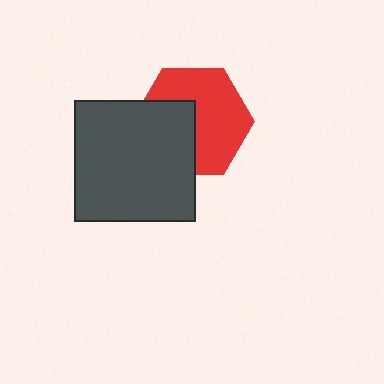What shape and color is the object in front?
The object in front is a dark gray square.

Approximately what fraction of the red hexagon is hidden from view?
Roughly 39% of the red hexagon is hidden behind the dark gray square.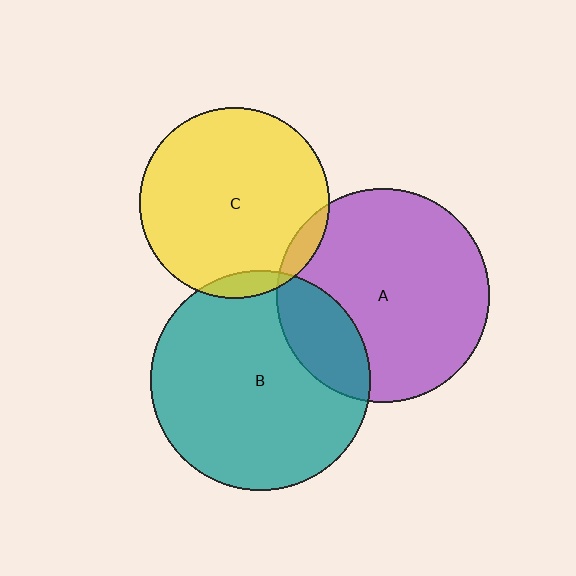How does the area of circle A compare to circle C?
Approximately 1.3 times.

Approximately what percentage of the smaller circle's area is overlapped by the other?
Approximately 5%.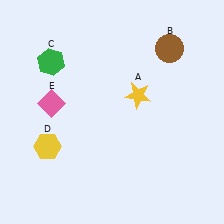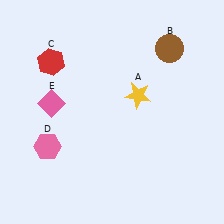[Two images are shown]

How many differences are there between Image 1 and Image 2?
There are 2 differences between the two images.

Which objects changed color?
C changed from green to red. D changed from yellow to pink.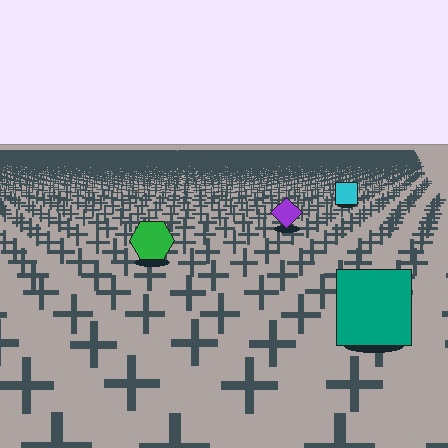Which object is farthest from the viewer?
The cyan square is farthest from the viewer. It appears smaller and the ground texture around it is denser.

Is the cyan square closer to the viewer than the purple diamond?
No. The purple diamond is closer — you can tell from the texture gradient: the ground texture is coarser near it.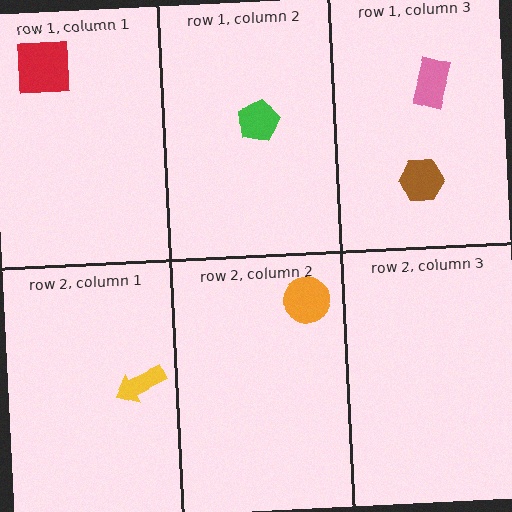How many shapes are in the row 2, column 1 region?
1.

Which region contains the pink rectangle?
The row 1, column 3 region.